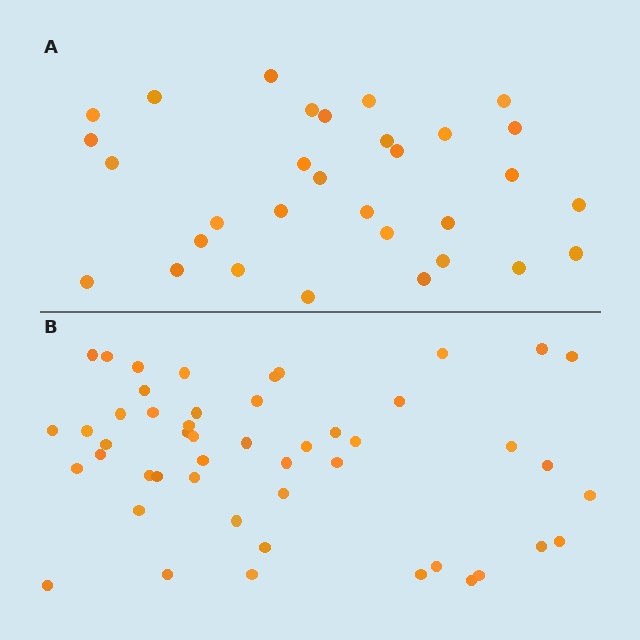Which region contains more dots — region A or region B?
Region B (the bottom region) has more dots.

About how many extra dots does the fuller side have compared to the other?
Region B has approximately 20 more dots than region A.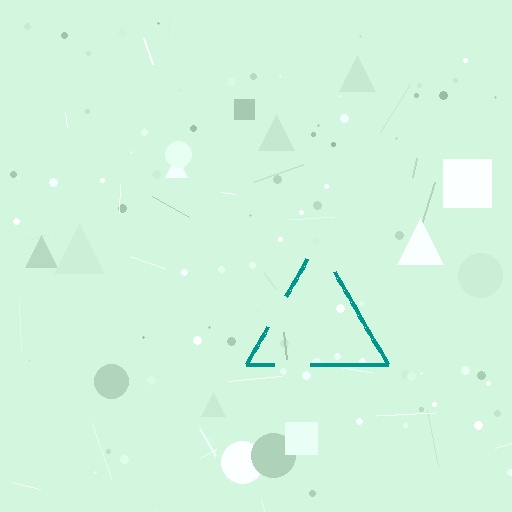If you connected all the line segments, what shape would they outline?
They would outline a triangle.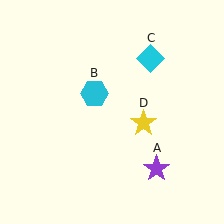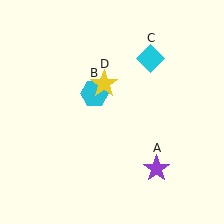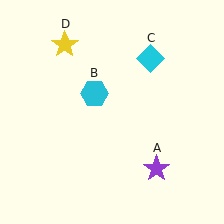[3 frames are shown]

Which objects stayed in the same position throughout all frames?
Purple star (object A) and cyan hexagon (object B) and cyan diamond (object C) remained stationary.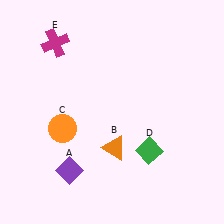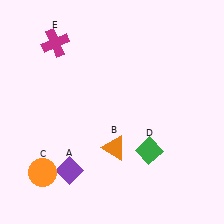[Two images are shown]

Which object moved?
The orange circle (C) moved down.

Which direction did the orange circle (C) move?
The orange circle (C) moved down.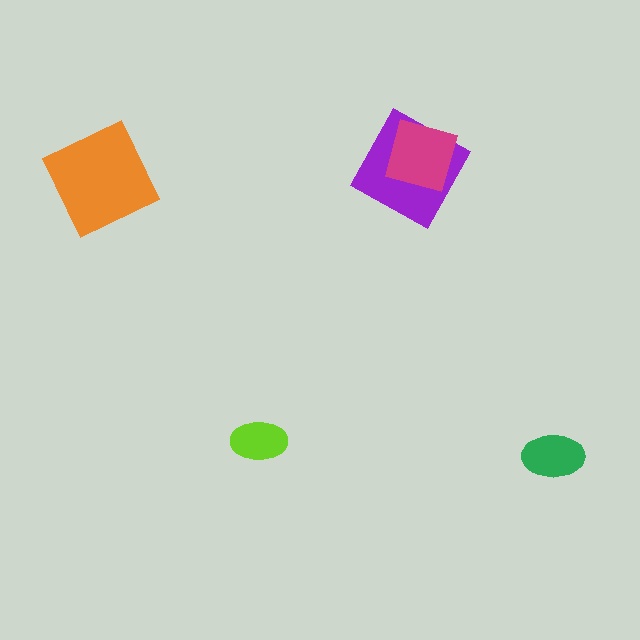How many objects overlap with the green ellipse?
0 objects overlap with the green ellipse.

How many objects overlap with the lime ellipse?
0 objects overlap with the lime ellipse.